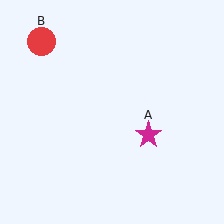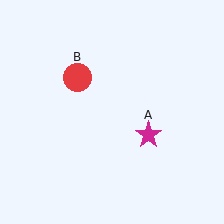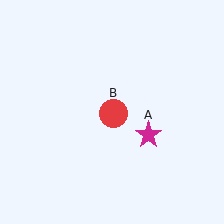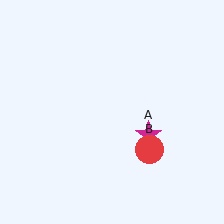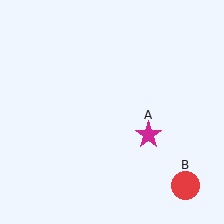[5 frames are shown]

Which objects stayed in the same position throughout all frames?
Magenta star (object A) remained stationary.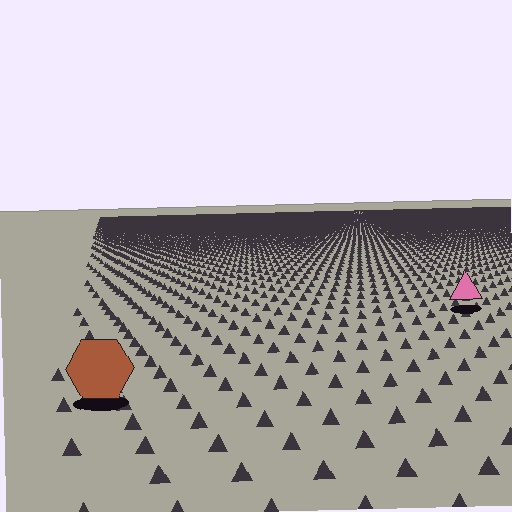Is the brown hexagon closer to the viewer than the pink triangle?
Yes. The brown hexagon is closer — you can tell from the texture gradient: the ground texture is coarser near it.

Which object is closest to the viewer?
The brown hexagon is closest. The texture marks near it are larger and more spread out.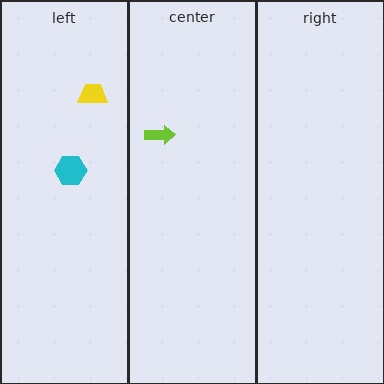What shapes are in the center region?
The lime arrow.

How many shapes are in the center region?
1.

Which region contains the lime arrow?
The center region.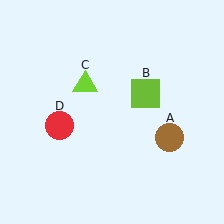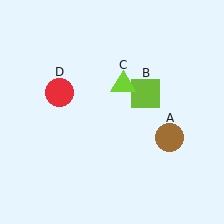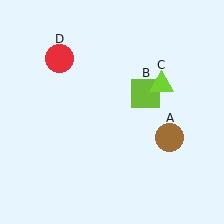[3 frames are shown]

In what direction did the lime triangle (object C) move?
The lime triangle (object C) moved right.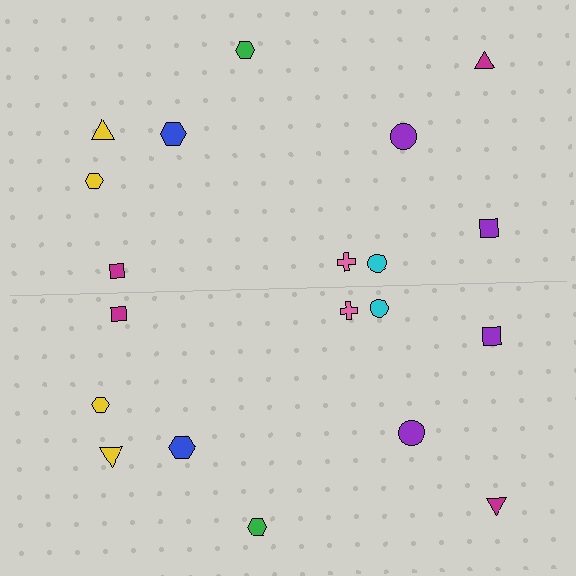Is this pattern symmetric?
Yes, this pattern has bilateral (reflection) symmetry.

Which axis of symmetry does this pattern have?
The pattern has a horizontal axis of symmetry running through the center of the image.